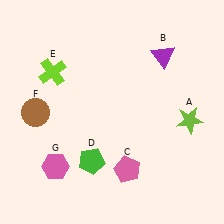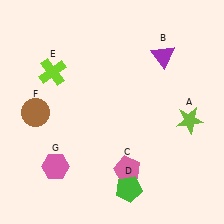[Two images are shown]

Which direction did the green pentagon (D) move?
The green pentagon (D) moved right.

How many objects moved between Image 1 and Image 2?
1 object moved between the two images.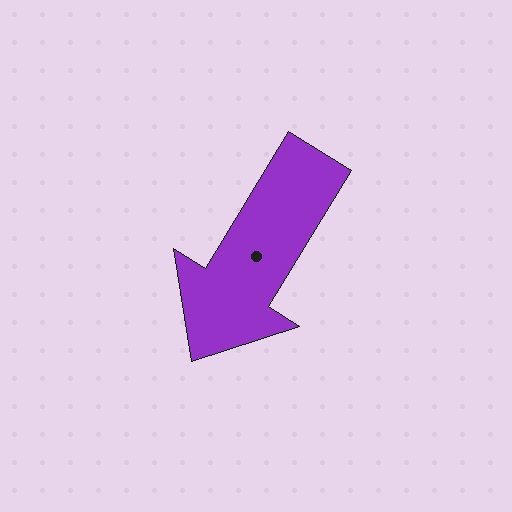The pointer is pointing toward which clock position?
Roughly 7 o'clock.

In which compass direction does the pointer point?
Southwest.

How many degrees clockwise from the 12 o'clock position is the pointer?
Approximately 211 degrees.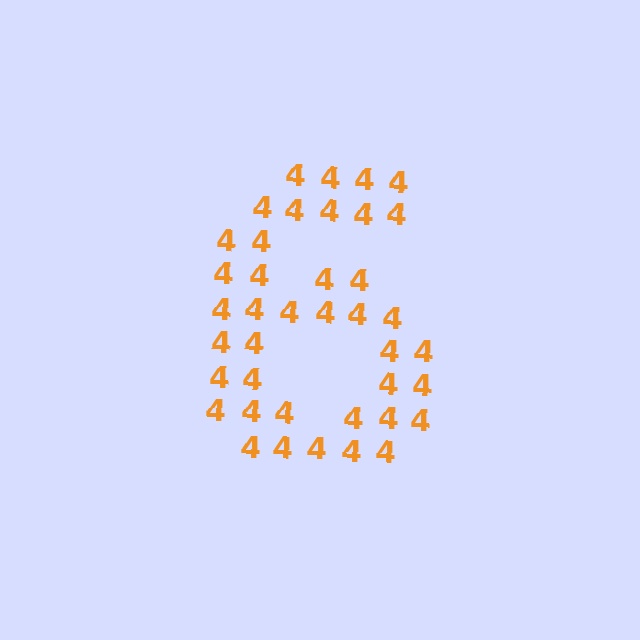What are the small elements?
The small elements are digit 4's.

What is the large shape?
The large shape is the digit 6.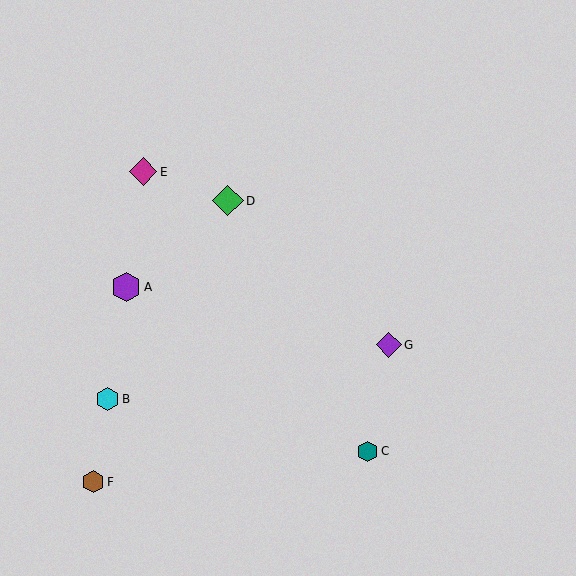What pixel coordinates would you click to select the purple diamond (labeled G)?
Click at (389, 345) to select the purple diamond G.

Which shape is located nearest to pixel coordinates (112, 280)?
The purple hexagon (labeled A) at (126, 287) is nearest to that location.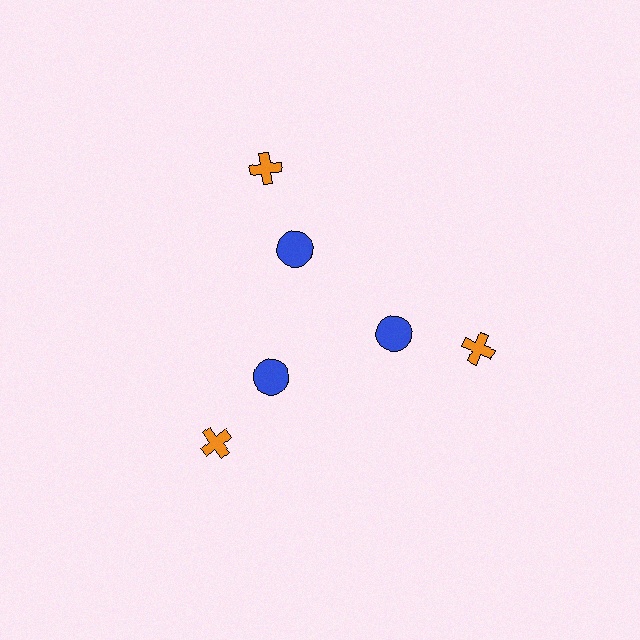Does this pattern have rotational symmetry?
Yes, this pattern has 3-fold rotational symmetry. It looks the same after rotating 120 degrees around the center.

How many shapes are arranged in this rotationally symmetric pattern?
There are 6 shapes, arranged in 3 groups of 2.